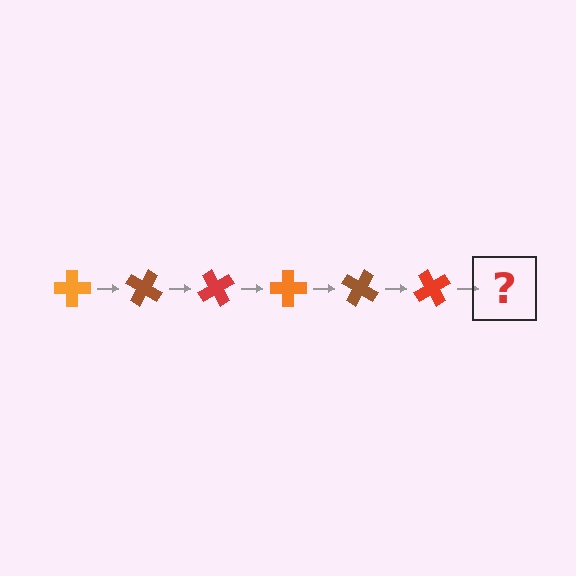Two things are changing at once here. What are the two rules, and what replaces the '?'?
The two rules are that it rotates 30 degrees each step and the color cycles through orange, brown, and red. The '?' should be an orange cross, rotated 180 degrees from the start.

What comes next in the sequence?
The next element should be an orange cross, rotated 180 degrees from the start.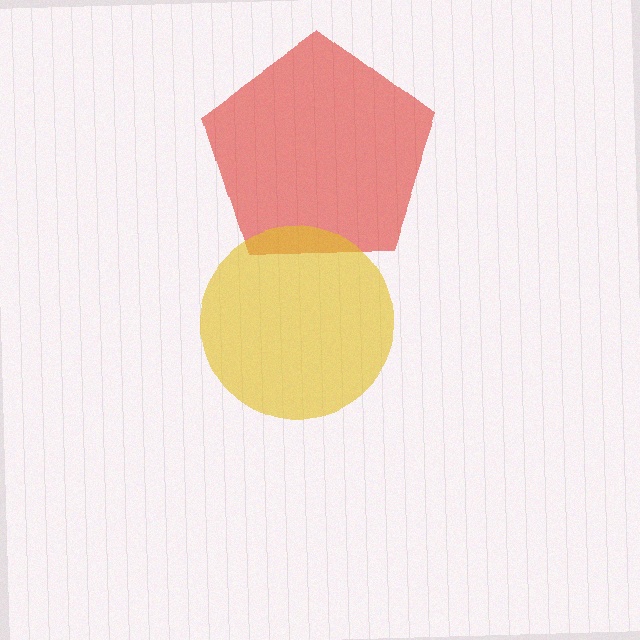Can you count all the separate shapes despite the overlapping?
Yes, there are 2 separate shapes.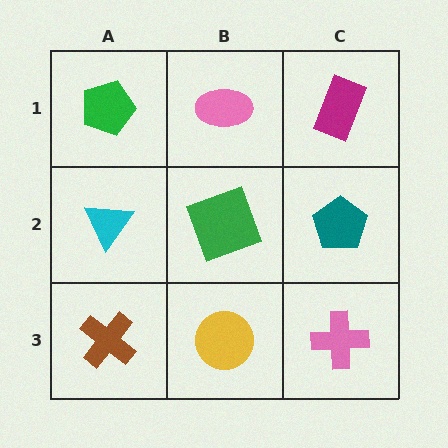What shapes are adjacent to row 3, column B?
A green square (row 2, column B), a brown cross (row 3, column A), a pink cross (row 3, column C).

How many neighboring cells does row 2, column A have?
3.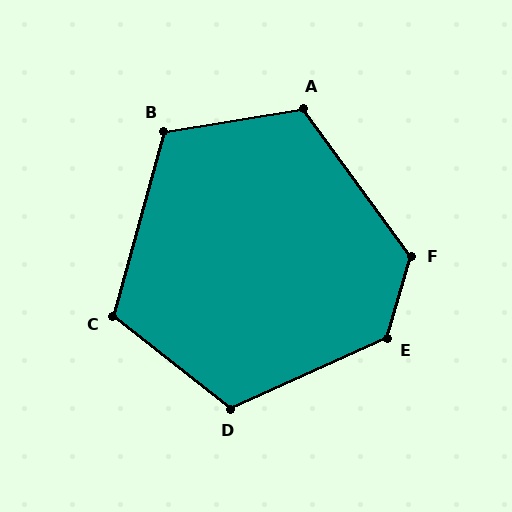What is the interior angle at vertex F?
Approximately 128 degrees (obtuse).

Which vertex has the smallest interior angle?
C, at approximately 113 degrees.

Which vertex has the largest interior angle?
E, at approximately 131 degrees.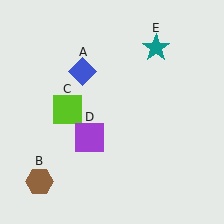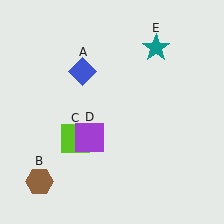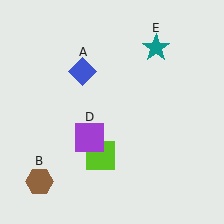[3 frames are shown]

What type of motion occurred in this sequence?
The lime square (object C) rotated counterclockwise around the center of the scene.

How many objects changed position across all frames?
1 object changed position: lime square (object C).